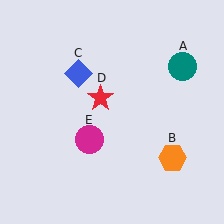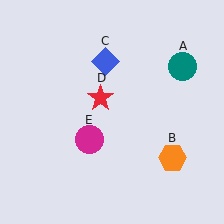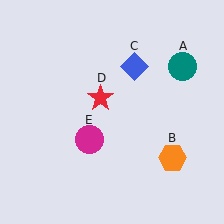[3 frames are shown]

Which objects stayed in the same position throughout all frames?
Teal circle (object A) and orange hexagon (object B) and red star (object D) and magenta circle (object E) remained stationary.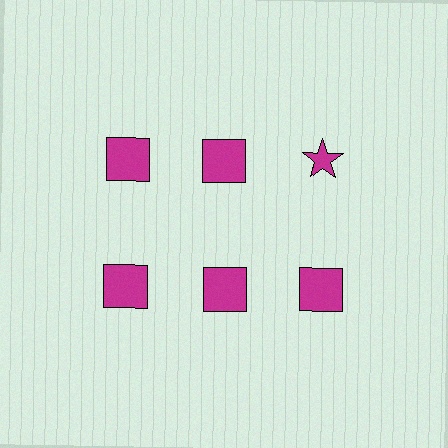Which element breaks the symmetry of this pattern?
The magenta star in the top row, center column breaks the symmetry. All other shapes are magenta squares.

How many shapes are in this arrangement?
There are 6 shapes arranged in a grid pattern.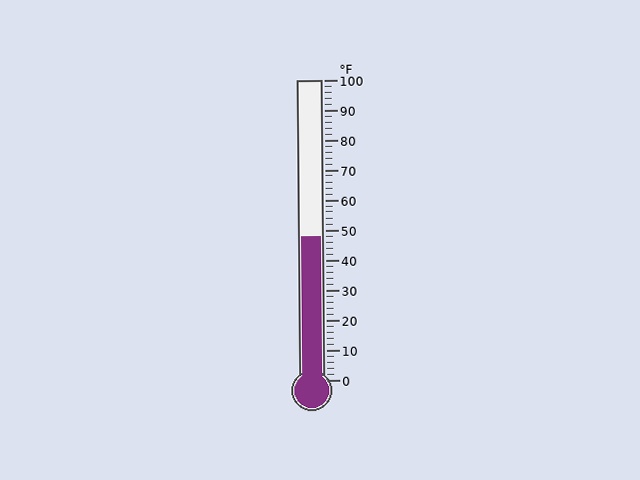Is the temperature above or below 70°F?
The temperature is below 70°F.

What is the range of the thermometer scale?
The thermometer scale ranges from 0°F to 100°F.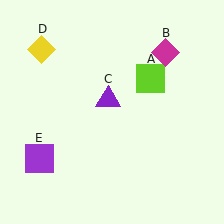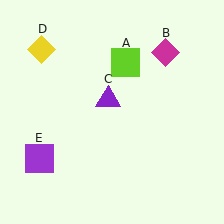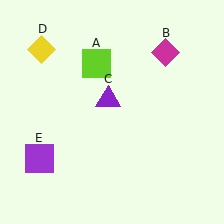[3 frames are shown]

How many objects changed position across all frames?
1 object changed position: lime square (object A).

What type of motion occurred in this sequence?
The lime square (object A) rotated counterclockwise around the center of the scene.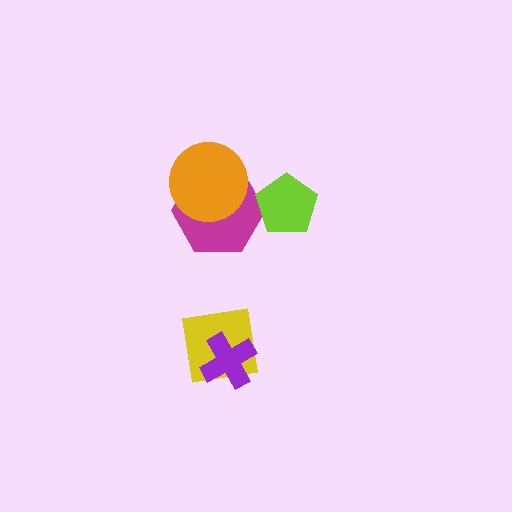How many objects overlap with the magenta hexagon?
2 objects overlap with the magenta hexagon.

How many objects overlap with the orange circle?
1 object overlaps with the orange circle.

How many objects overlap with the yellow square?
1 object overlaps with the yellow square.